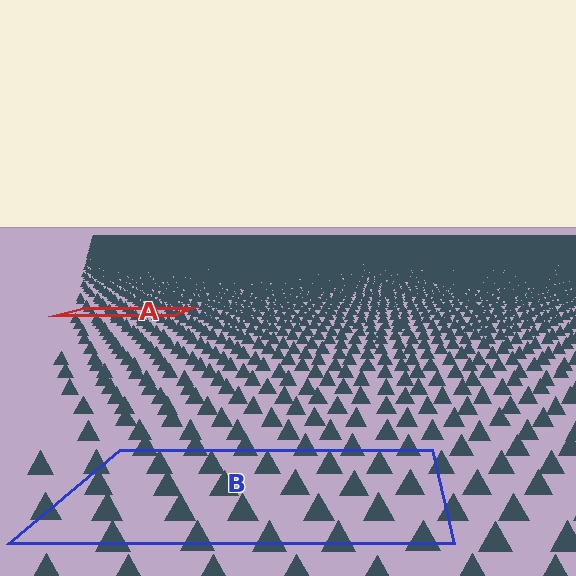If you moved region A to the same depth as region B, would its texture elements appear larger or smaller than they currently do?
They would appear larger. At a closer depth, the same texture elements are projected at a bigger on-screen size.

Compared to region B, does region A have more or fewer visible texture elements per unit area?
Region A has more texture elements per unit area — they are packed more densely because it is farther away.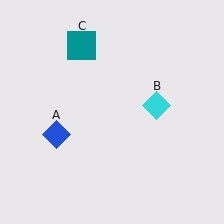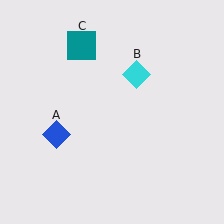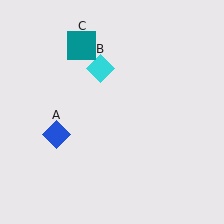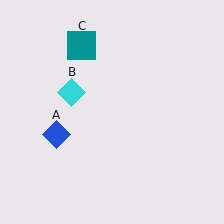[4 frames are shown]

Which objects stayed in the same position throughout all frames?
Blue diamond (object A) and teal square (object C) remained stationary.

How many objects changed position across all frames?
1 object changed position: cyan diamond (object B).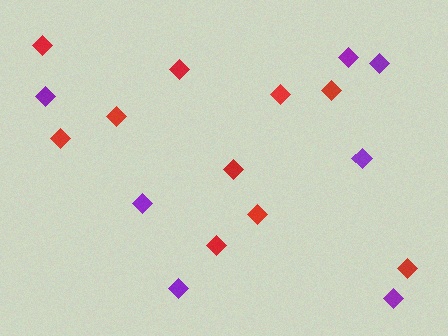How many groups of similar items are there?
There are 2 groups: one group of purple diamonds (7) and one group of red diamonds (10).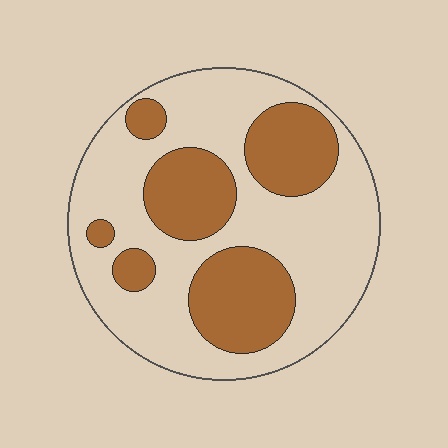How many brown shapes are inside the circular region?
6.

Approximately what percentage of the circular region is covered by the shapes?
Approximately 35%.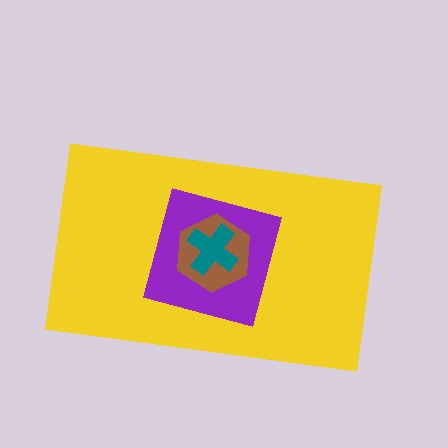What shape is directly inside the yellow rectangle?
The purple square.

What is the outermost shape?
The yellow rectangle.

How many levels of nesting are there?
4.